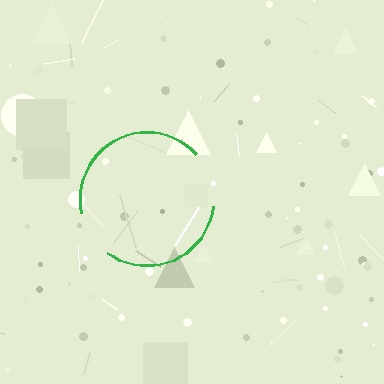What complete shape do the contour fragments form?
The contour fragments form a circle.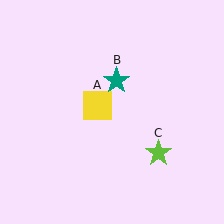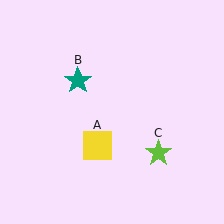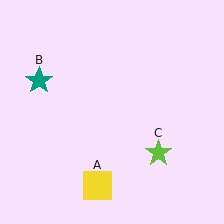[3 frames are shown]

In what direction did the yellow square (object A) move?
The yellow square (object A) moved down.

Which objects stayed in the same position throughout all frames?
Lime star (object C) remained stationary.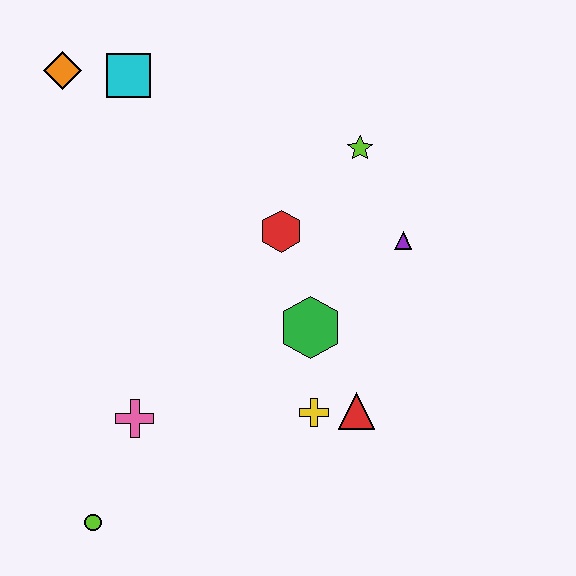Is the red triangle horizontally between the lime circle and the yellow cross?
No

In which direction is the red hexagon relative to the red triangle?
The red hexagon is above the red triangle.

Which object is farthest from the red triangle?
The orange diamond is farthest from the red triangle.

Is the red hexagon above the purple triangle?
Yes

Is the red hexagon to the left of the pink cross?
No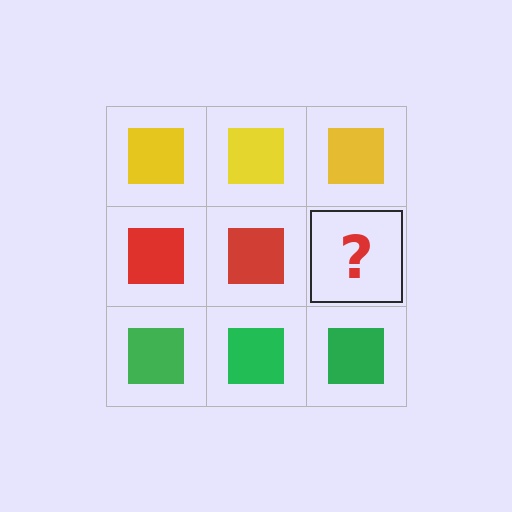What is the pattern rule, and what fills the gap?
The rule is that each row has a consistent color. The gap should be filled with a red square.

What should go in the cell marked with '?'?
The missing cell should contain a red square.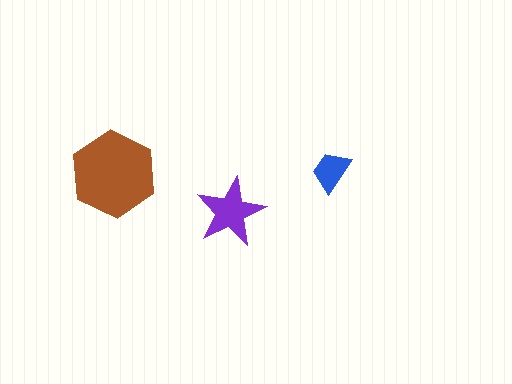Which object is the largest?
The brown hexagon.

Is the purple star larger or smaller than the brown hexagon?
Smaller.